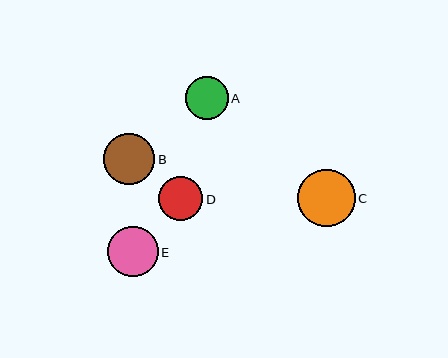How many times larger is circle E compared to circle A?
Circle E is approximately 1.2 times the size of circle A.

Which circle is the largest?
Circle C is the largest with a size of approximately 58 pixels.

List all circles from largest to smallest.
From largest to smallest: C, B, E, D, A.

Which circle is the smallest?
Circle A is the smallest with a size of approximately 42 pixels.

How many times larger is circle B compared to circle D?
Circle B is approximately 1.2 times the size of circle D.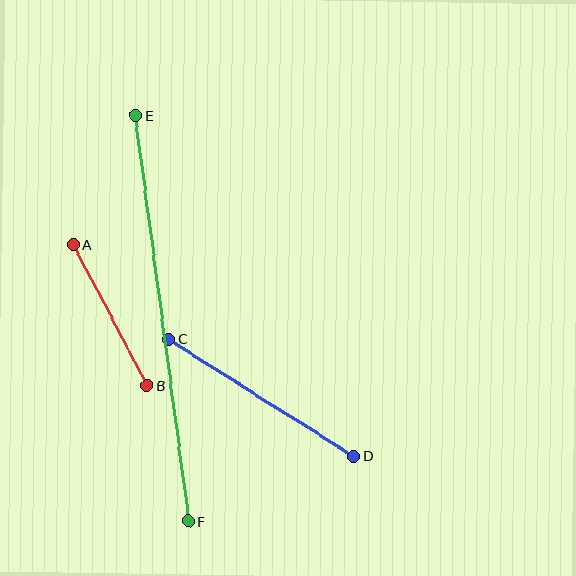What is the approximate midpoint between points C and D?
The midpoint is at approximately (262, 398) pixels.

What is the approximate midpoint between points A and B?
The midpoint is at approximately (110, 315) pixels.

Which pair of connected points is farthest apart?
Points E and F are farthest apart.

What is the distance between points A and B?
The distance is approximately 160 pixels.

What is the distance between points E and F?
The distance is approximately 410 pixels.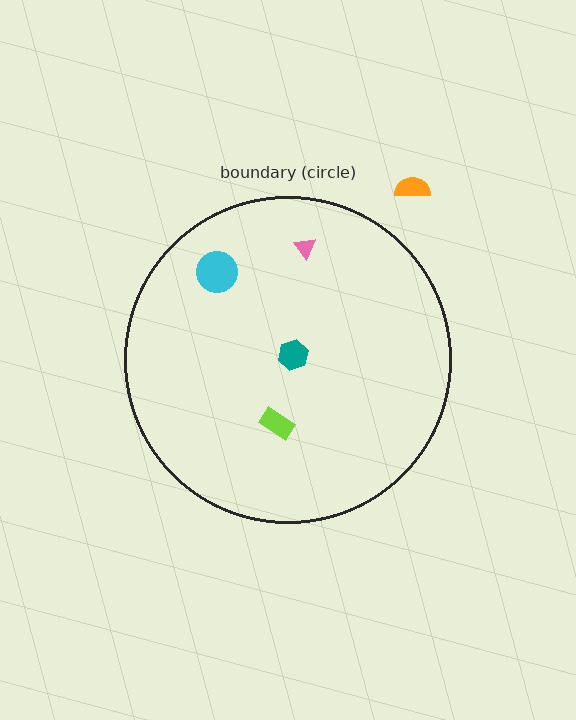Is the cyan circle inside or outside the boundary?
Inside.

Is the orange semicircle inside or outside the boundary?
Outside.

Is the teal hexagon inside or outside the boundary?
Inside.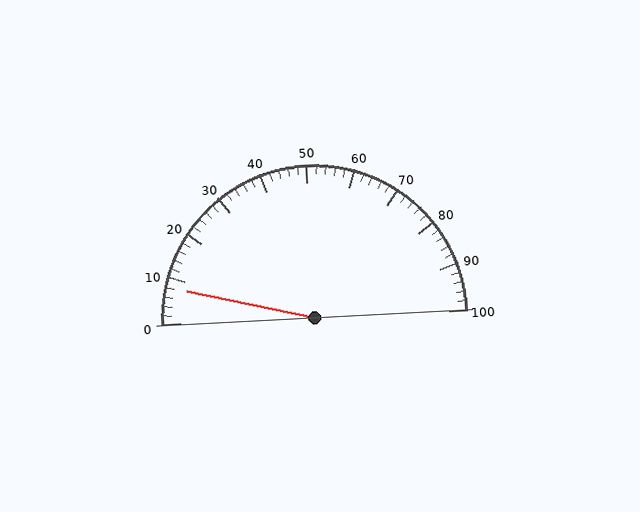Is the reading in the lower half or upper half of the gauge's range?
The reading is in the lower half of the range (0 to 100).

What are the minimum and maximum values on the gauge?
The gauge ranges from 0 to 100.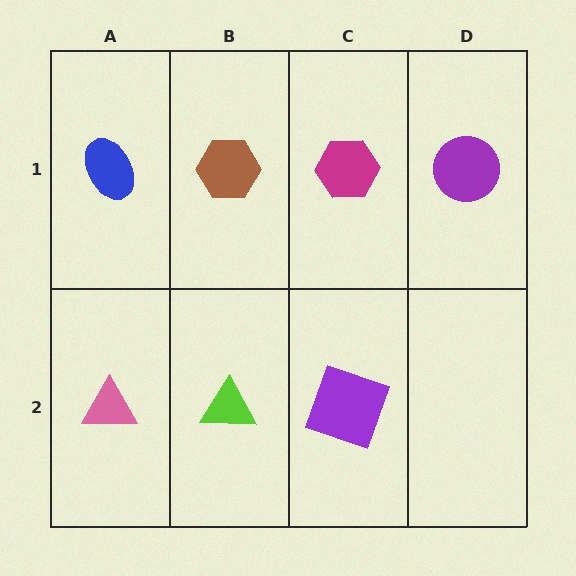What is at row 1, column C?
A magenta hexagon.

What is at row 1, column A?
A blue ellipse.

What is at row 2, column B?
A lime triangle.